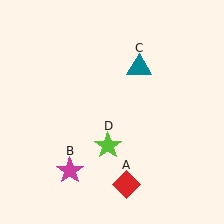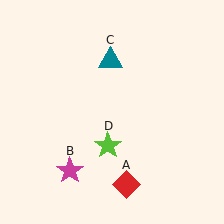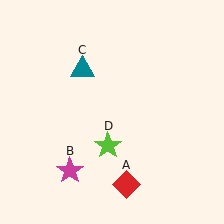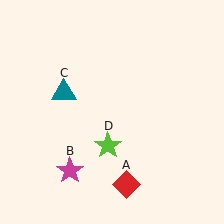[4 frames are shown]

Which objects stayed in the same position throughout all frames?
Red diamond (object A) and magenta star (object B) and lime star (object D) remained stationary.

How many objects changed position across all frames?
1 object changed position: teal triangle (object C).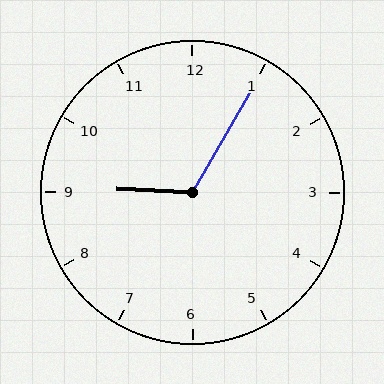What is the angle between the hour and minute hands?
Approximately 118 degrees.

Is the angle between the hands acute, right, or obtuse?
It is obtuse.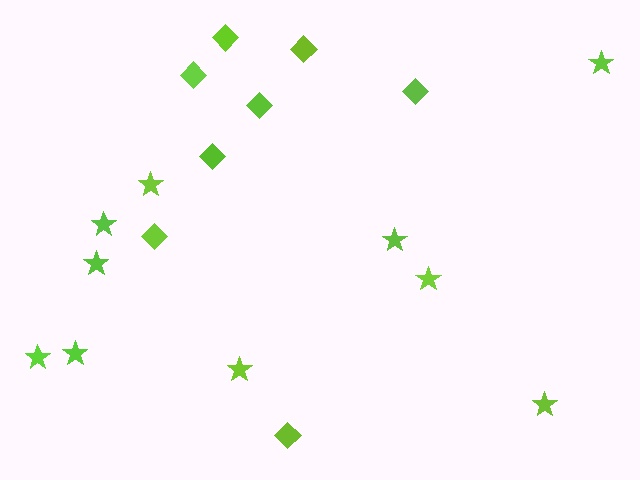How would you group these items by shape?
There are 2 groups: one group of stars (10) and one group of diamonds (8).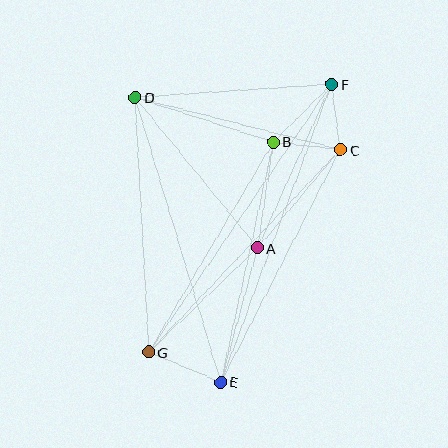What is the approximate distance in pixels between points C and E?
The distance between C and E is approximately 261 pixels.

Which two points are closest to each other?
Points C and F are closest to each other.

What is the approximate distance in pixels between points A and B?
The distance between A and B is approximately 107 pixels.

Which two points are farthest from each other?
Points F and G are farthest from each other.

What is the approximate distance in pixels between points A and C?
The distance between A and C is approximately 129 pixels.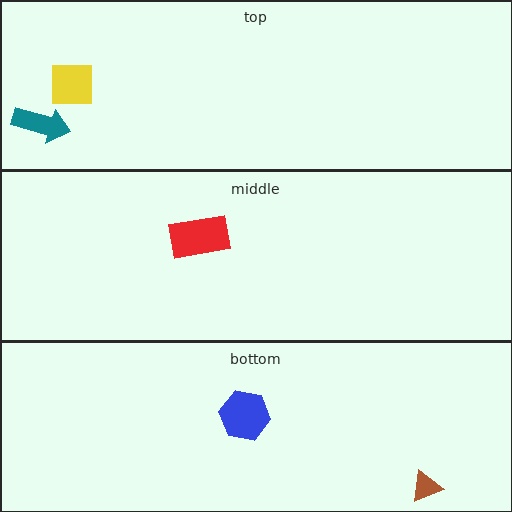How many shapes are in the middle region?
1.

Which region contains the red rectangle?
The middle region.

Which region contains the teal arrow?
The top region.